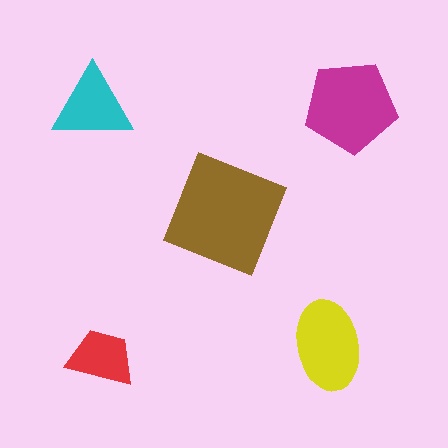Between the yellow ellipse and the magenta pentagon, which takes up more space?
The magenta pentagon.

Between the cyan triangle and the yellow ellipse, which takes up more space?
The yellow ellipse.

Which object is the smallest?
The red trapezoid.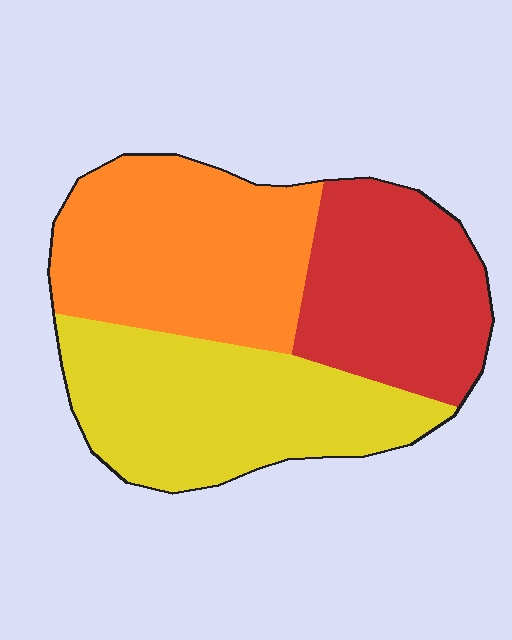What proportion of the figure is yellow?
Yellow covers about 35% of the figure.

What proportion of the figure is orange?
Orange covers about 35% of the figure.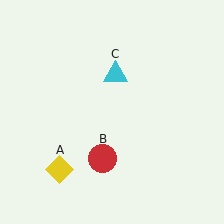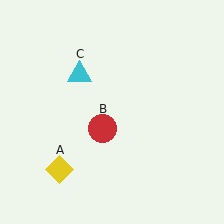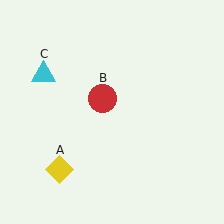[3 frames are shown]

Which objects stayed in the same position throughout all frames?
Yellow diamond (object A) remained stationary.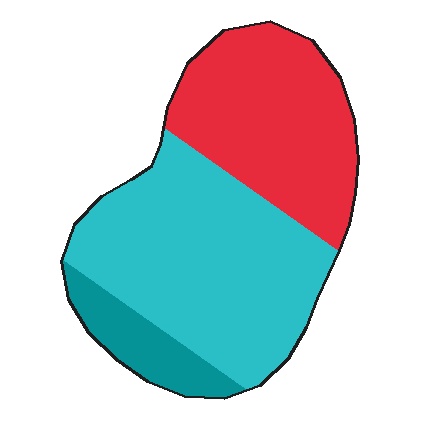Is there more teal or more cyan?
Cyan.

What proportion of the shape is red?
Red covers 37% of the shape.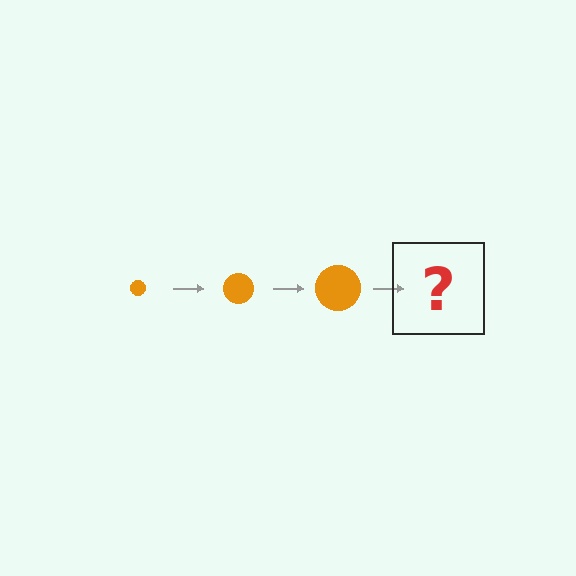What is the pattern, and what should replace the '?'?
The pattern is that the circle gets progressively larger each step. The '?' should be an orange circle, larger than the previous one.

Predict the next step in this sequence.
The next step is an orange circle, larger than the previous one.